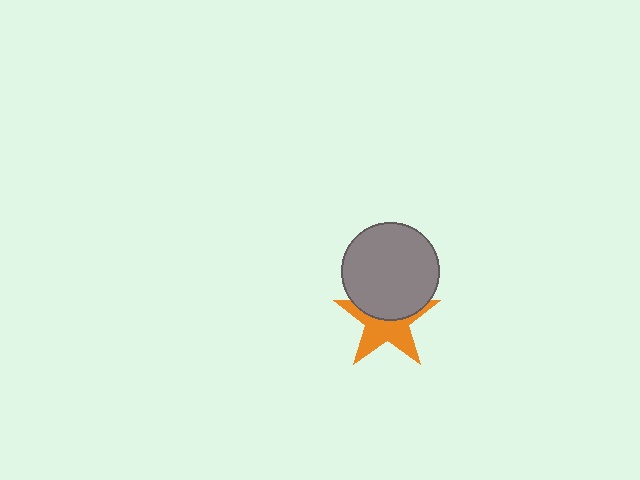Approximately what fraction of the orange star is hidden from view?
Roughly 45% of the orange star is hidden behind the gray circle.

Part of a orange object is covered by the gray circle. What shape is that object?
It is a star.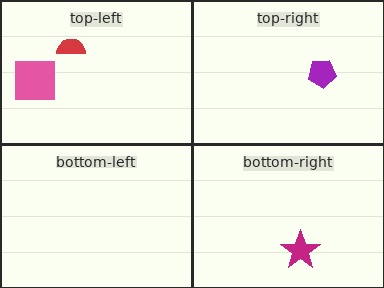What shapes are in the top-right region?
The purple pentagon.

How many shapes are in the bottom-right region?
1.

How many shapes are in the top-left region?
2.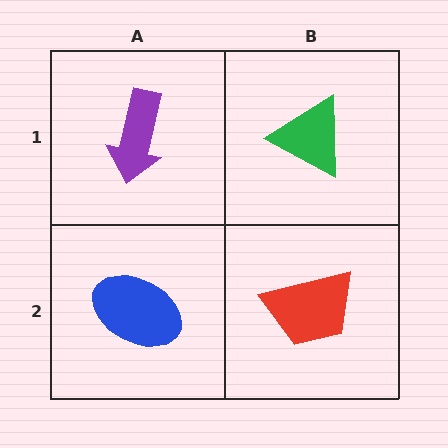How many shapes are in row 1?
2 shapes.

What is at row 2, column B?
A red trapezoid.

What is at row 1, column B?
A green triangle.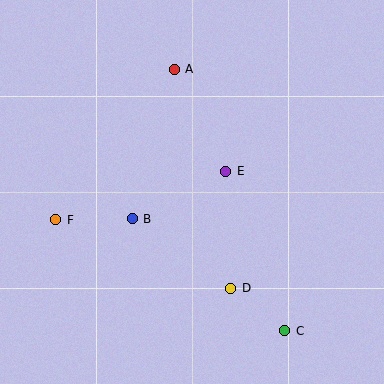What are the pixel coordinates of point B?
Point B is at (132, 219).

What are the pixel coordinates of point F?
Point F is at (56, 220).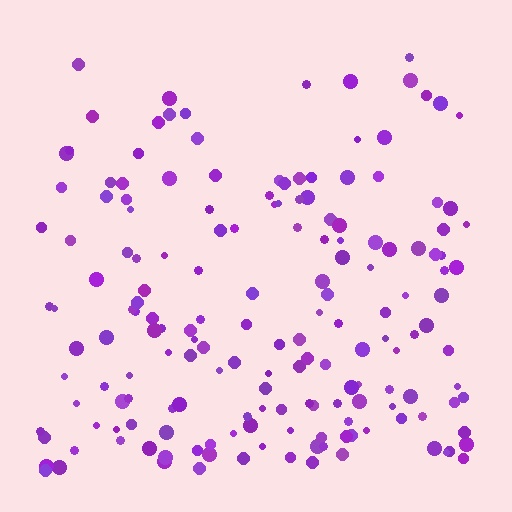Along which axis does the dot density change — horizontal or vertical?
Vertical.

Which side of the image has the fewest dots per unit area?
The top.